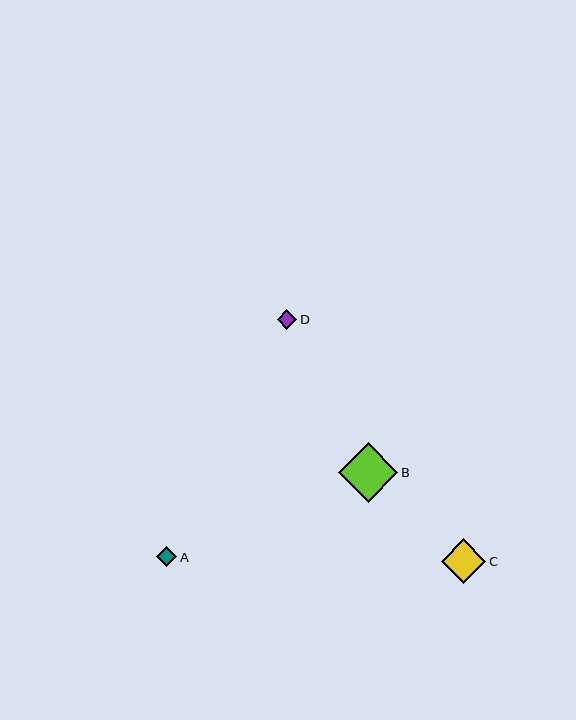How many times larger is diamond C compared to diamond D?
Diamond C is approximately 2.3 times the size of diamond D.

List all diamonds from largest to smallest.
From largest to smallest: B, C, A, D.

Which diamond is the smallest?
Diamond D is the smallest with a size of approximately 20 pixels.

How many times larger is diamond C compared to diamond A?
Diamond C is approximately 2.3 times the size of diamond A.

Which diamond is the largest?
Diamond B is the largest with a size of approximately 60 pixels.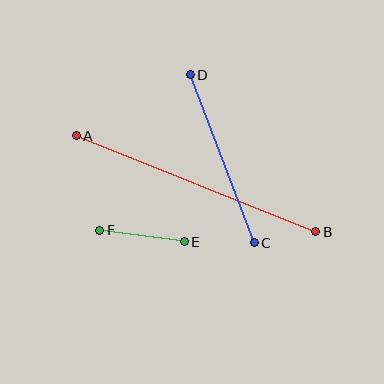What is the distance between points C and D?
The distance is approximately 180 pixels.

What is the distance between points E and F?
The distance is approximately 85 pixels.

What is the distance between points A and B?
The distance is approximately 258 pixels.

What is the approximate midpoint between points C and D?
The midpoint is at approximately (222, 159) pixels.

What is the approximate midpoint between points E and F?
The midpoint is at approximately (142, 236) pixels.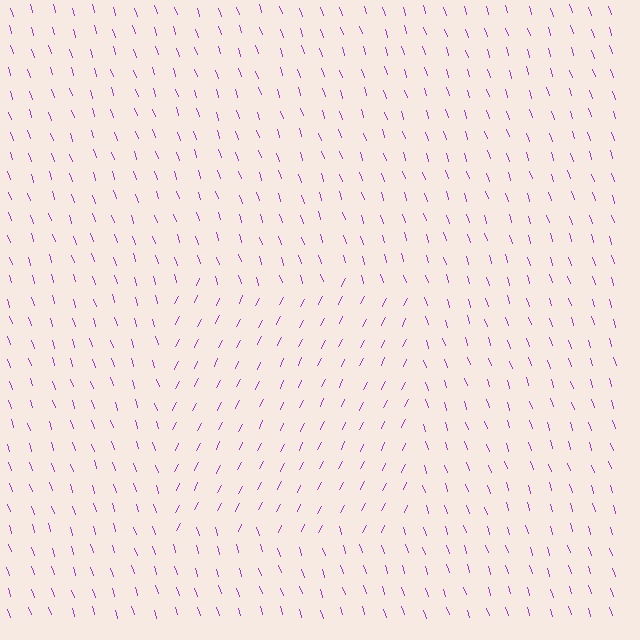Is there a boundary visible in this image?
Yes, there is a texture boundary formed by a change in line orientation.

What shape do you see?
I see a rectangle.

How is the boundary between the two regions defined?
The boundary is defined purely by a change in line orientation (approximately 45 degrees difference). All lines are the same color and thickness.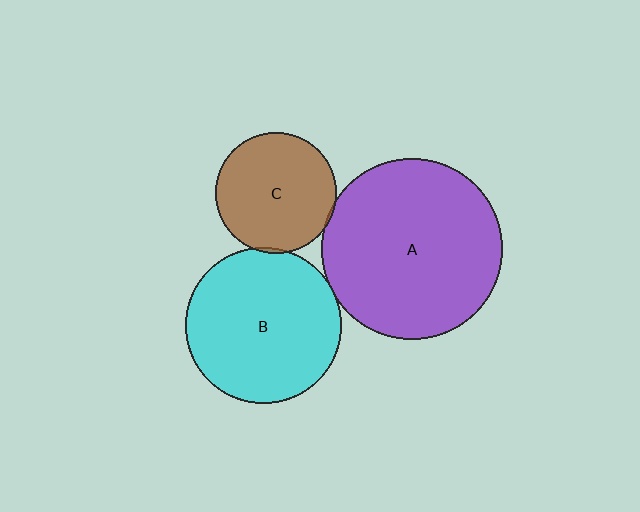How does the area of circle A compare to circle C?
Approximately 2.2 times.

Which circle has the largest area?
Circle A (purple).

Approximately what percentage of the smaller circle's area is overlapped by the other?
Approximately 5%.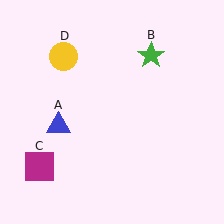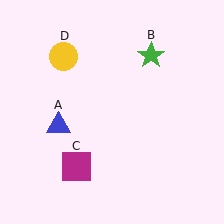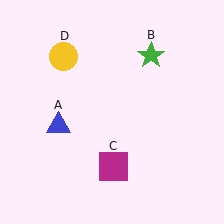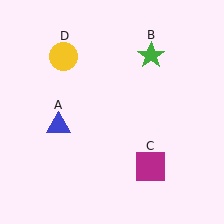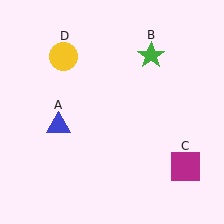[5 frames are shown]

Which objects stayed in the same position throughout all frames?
Blue triangle (object A) and green star (object B) and yellow circle (object D) remained stationary.